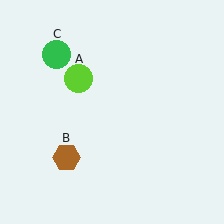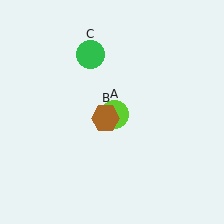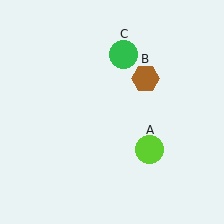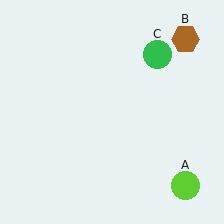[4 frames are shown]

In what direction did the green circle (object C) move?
The green circle (object C) moved right.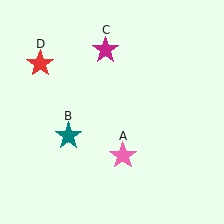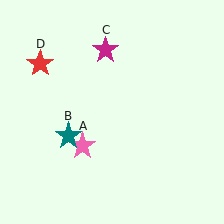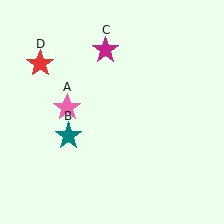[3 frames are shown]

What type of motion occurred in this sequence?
The pink star (object A) rotated clockwise around the center of the scene.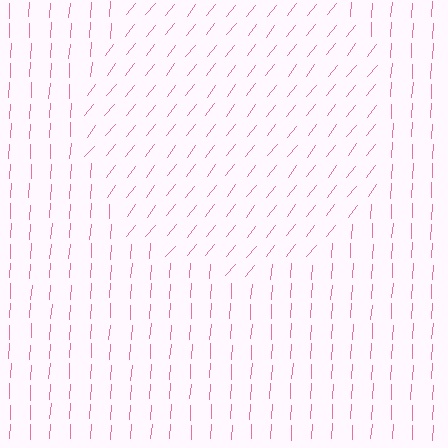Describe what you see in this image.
The image is filled with small pink line segments. A circle region in the image has lines oriented differently from the surrounding lines, creating a visible texture boundary.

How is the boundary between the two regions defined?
The boundary is defined purely by a change in line orientation (approximately 34 degrees difference). All lines are the same color and thickness.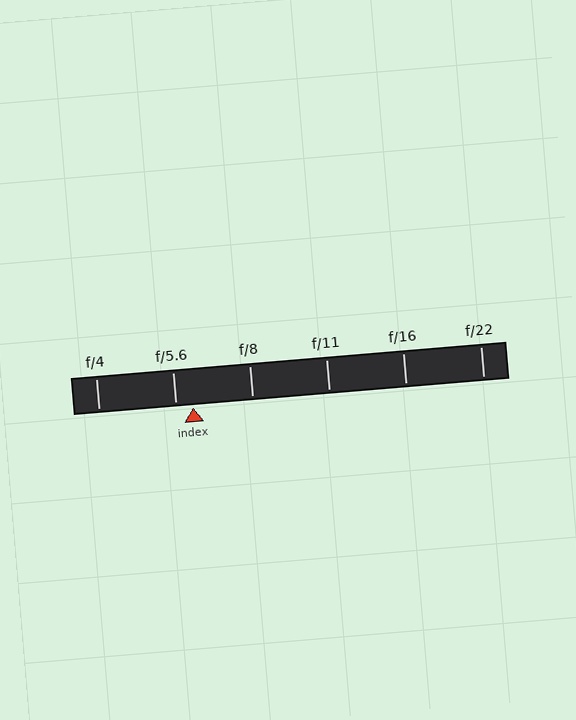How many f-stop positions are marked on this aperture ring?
There are 6 f-stop positions marked.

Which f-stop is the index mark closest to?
The index mark is closest to f/5.6.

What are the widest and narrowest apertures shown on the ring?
The widest aperture shown is f/4 and the narrowest is f/22.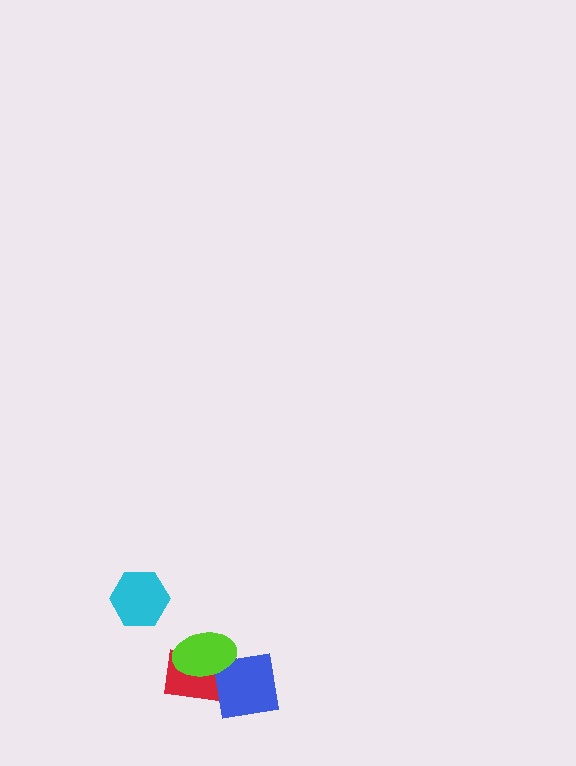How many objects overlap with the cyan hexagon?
0 objects overlap with the cyan hexagon.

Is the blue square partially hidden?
Yes, it is partially covered by another shape.